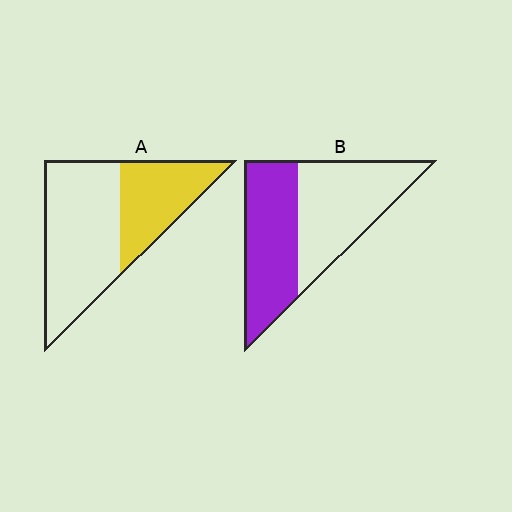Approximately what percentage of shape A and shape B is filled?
A is approximately 35% and B is approximately 50%.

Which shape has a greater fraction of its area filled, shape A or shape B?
Shape B.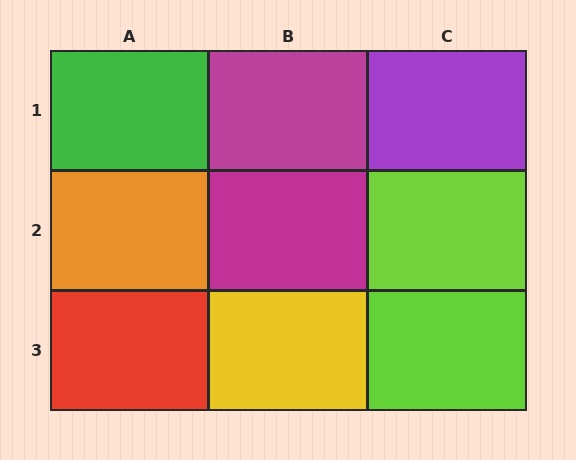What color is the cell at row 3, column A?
Red.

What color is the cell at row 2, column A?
Orange.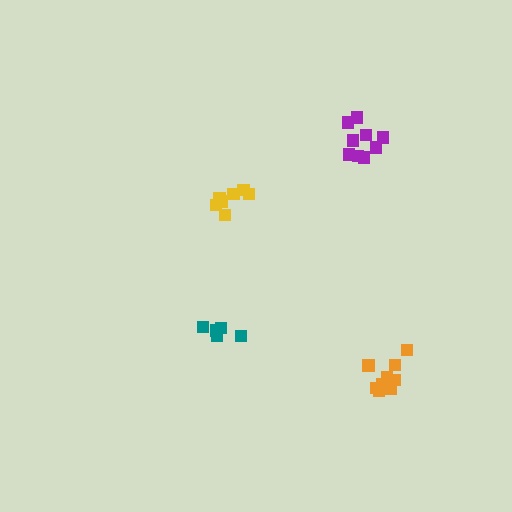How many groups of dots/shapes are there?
There are 4 groups.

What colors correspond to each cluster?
The clusters are colored: teal, purple, yellow, orange.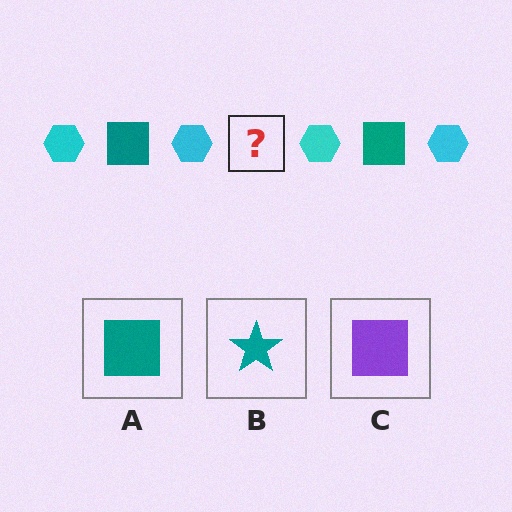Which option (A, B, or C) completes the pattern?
A.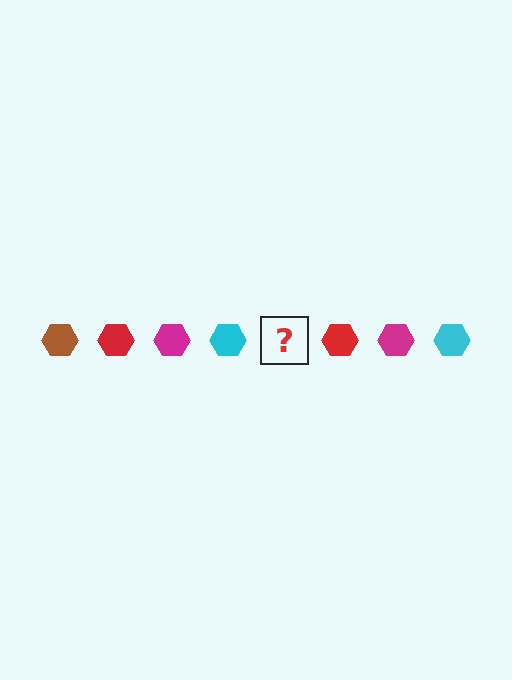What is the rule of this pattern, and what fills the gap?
The rule is that the pattern cycles through brown, red, magenta, cyan hexagons. The gap should be filled with a brown hexagon.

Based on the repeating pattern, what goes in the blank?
The blank should be a brown hexagon.